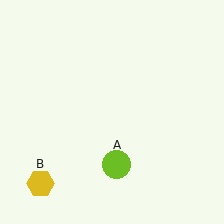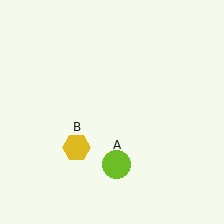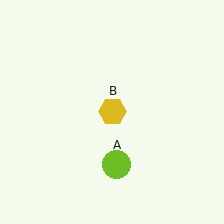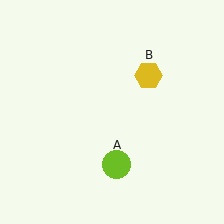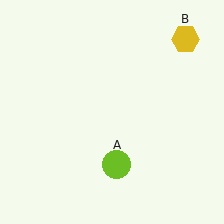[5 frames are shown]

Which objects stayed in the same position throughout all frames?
Lime circle (object A) remained stationary.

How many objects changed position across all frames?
1 object changed position: yellow hexagon (object B).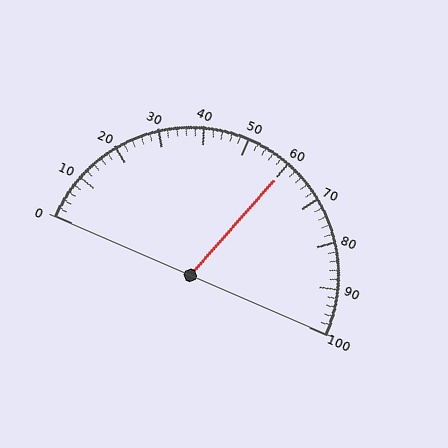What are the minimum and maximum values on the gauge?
The gauge ranges from 0 to 100.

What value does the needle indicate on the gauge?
The needle indicates approximately 60.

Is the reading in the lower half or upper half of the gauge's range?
The reading is in the upper half of the range (0 to 100).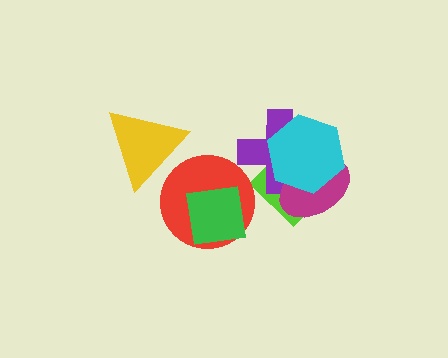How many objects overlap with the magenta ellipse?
3 objects overlap with the magenta ellipse.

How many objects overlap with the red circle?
2 objects overlap with the red circle.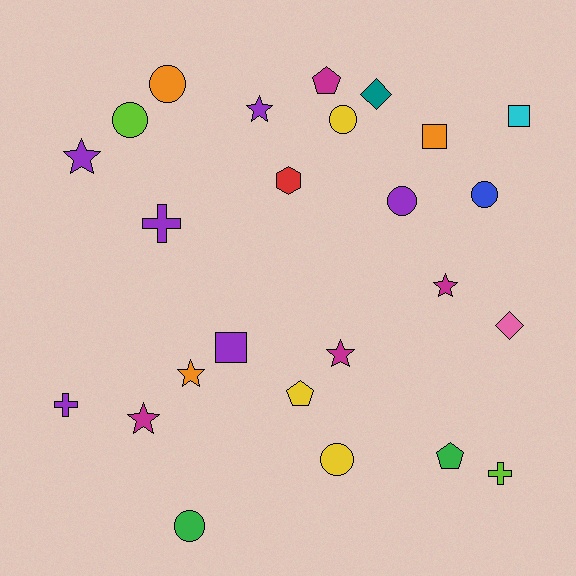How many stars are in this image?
There are 6 stars.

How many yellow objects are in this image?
There are 3 yellow objects.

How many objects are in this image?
There are 25 objects.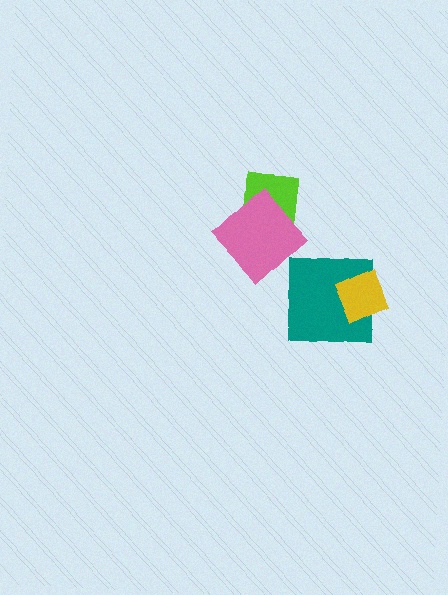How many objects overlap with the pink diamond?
1 object overlaps with the pink diamond.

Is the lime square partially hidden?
Yes, it is partially covered by another shape.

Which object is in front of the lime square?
The pink diamond is in front of the lime square.